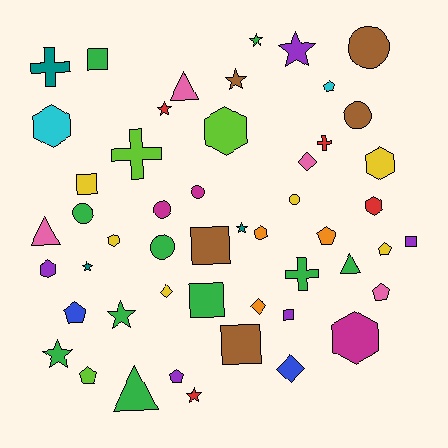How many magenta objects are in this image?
There are 3 magenta objects.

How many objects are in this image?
There are 50 objects.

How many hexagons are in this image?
There are 8 hexagons.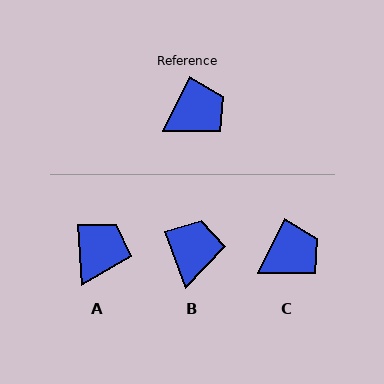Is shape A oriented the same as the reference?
No, it is off by about 30 degrees.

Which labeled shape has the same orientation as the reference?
C.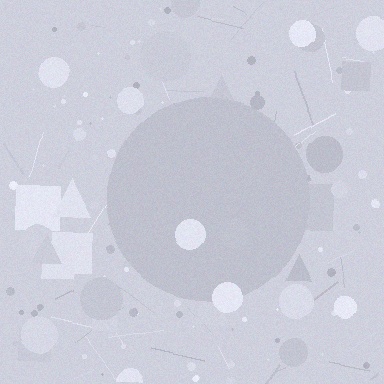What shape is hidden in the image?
A circle is hidden in the image.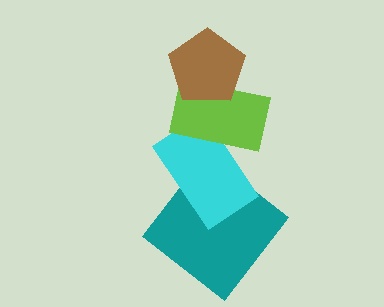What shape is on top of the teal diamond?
The cyan rectangle is on top of the teal diamond.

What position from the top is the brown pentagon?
The brown pentagon is 1st from the top.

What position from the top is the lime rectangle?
The lime rectangle is 2nd from the top.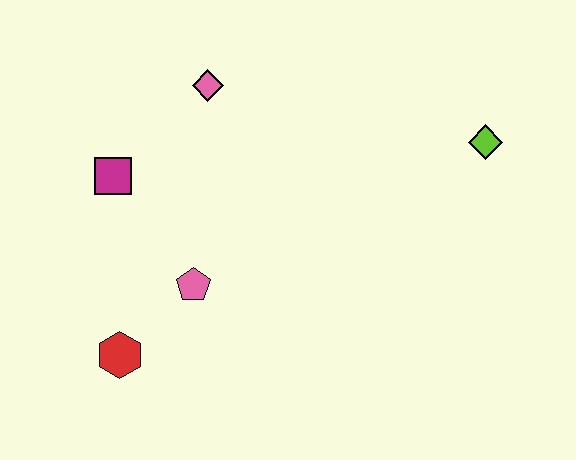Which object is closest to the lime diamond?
The pink diamond is closest to the lime diamond.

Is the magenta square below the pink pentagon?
No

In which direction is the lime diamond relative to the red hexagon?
The lime diamond is to the right of the red hexagon.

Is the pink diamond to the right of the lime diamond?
No